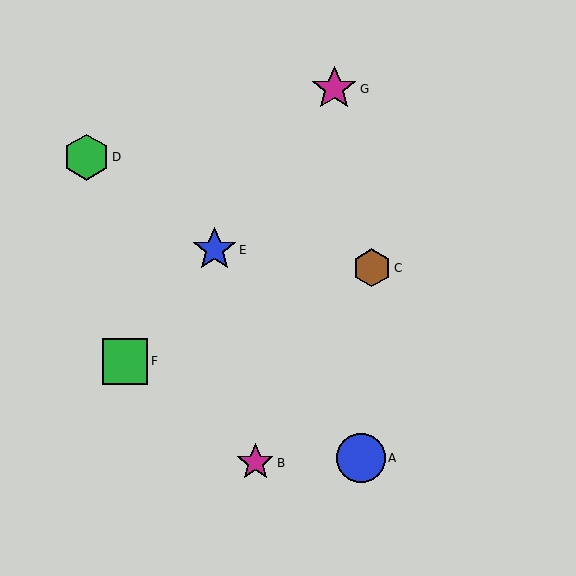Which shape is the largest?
The blue circle (labeled A) is the largest.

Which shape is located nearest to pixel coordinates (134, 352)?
The green square (labeled F) at (125, 361) is nearest to that location.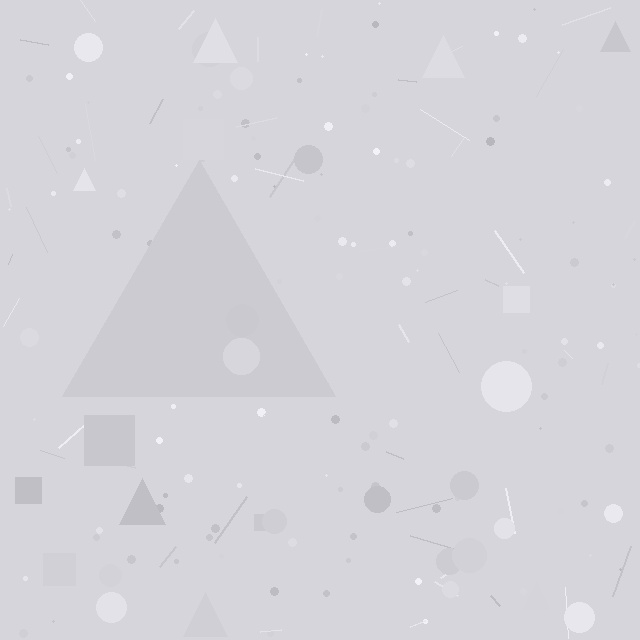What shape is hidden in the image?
A triangle is hidden in the image.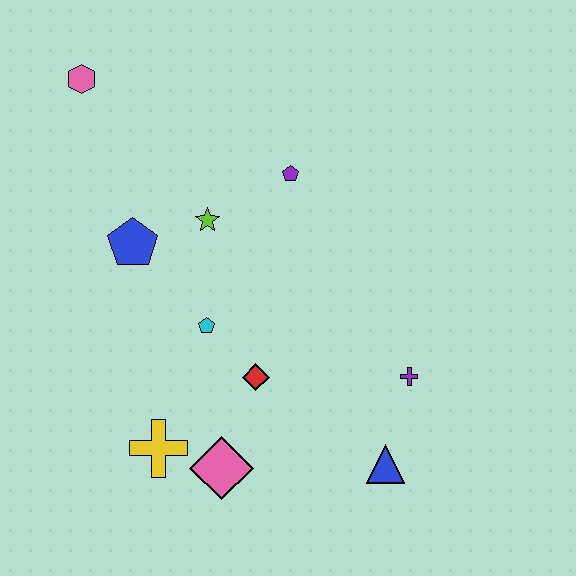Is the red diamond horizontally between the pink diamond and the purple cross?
Yes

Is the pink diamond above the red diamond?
No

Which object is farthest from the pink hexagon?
The blue triangle is farthest from the pink hexagon.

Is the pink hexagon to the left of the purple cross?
Yes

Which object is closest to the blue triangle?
The purple cross is closest to the blue triangle.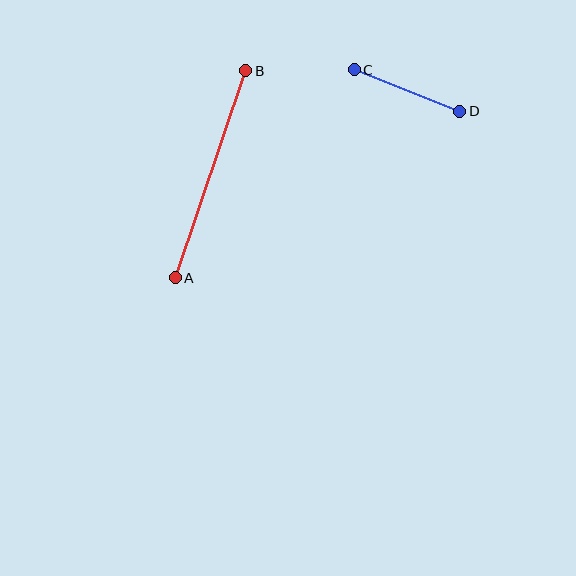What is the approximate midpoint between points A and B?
The midpoint is at approximately (210, 174) pixels.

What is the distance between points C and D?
The distance is approximately 113 pixels.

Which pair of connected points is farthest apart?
Points A and B are farthest apart.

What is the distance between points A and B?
The distance is approximately 219 pixels.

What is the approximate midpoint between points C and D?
The midpoint is at approximately (407, 90) pixels.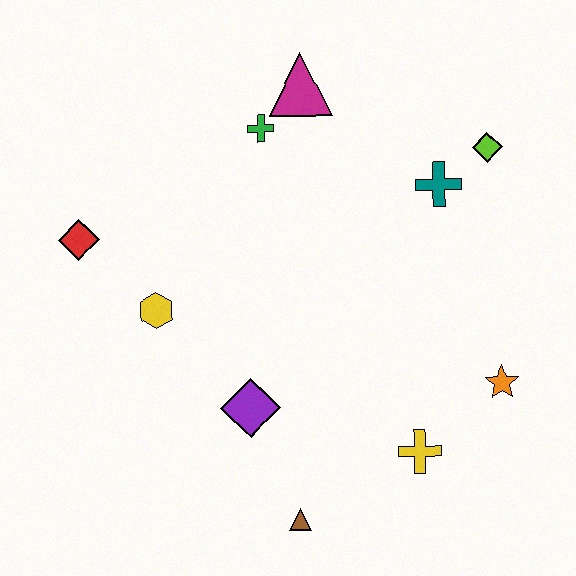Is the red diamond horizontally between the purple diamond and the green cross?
No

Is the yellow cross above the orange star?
No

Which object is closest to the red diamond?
The yellow hexagon is closest to the red diamond.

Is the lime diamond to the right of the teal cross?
Yes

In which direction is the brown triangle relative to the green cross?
The brown triangle is below the green cross.